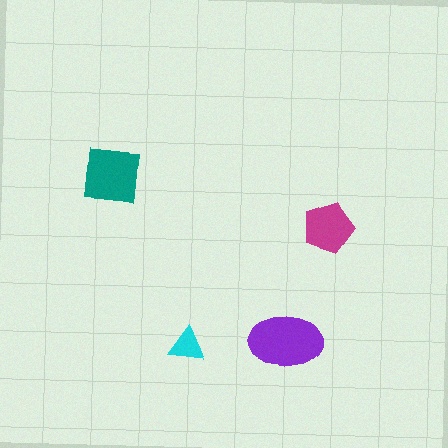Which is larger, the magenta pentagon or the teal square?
The teal square.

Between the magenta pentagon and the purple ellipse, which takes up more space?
The purple ellipse.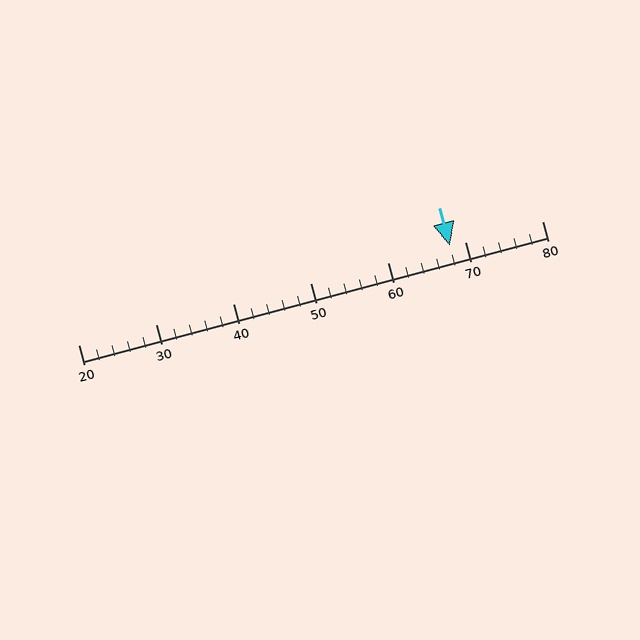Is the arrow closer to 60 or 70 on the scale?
The arrow is closer to 70.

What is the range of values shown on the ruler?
The ruler shows values from 20 to 80.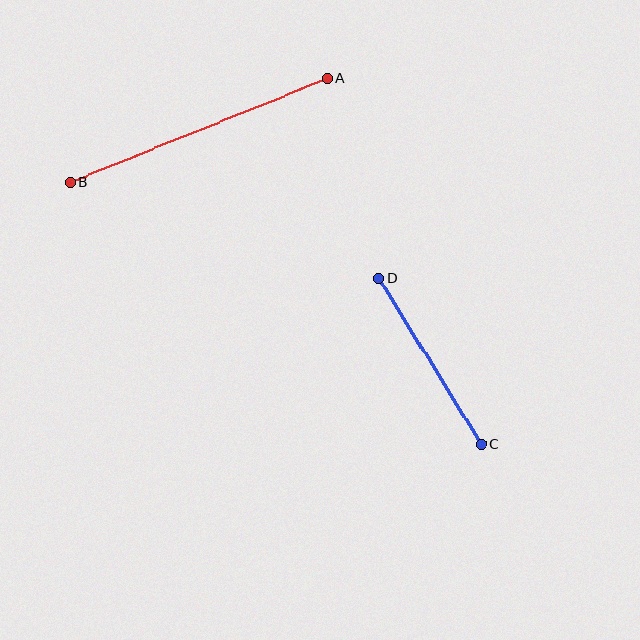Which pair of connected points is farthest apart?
Points A and B are farthest apart.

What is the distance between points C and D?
The distance is approximately 195 pixels.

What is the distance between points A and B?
The distance is approximately 278 pixels.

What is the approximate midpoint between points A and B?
The midpoint is at approximately (199, 130) pixels.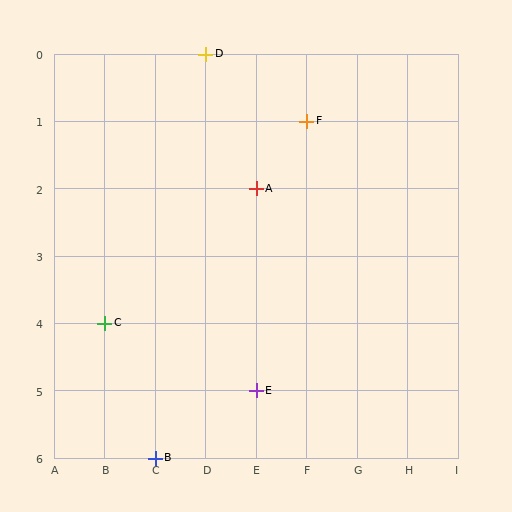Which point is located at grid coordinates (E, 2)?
Point A is at (E, 2).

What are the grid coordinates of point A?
Point A is at grid coordinates (E, 2).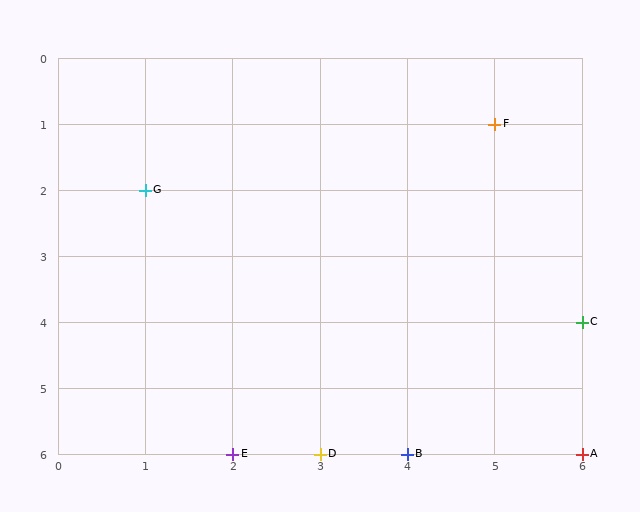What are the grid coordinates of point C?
Point C is at grid coordinates (6, 4).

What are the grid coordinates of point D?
Point D is at grid coordinates (3, 6).